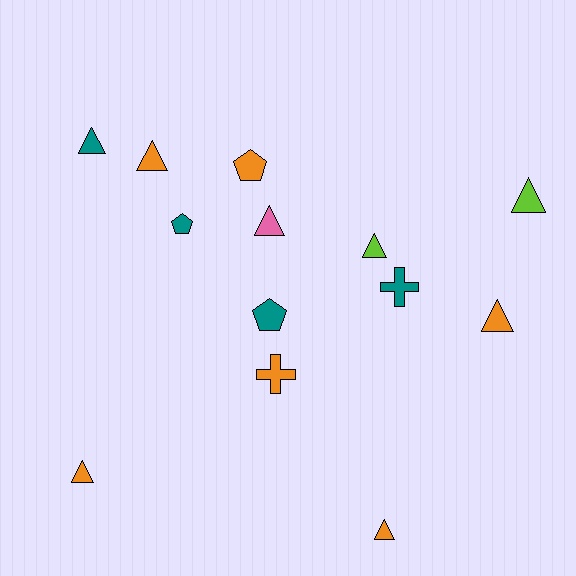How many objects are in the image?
There are 13 objects.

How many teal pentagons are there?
There are 2 teal pentagons.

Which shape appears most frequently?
Triangle, with 8 objects.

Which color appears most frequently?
Orange, with 6 objects.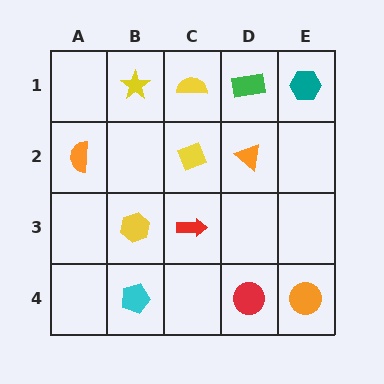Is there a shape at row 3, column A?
No, that cell is empty.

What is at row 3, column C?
A red arrow.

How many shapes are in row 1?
4 shapes.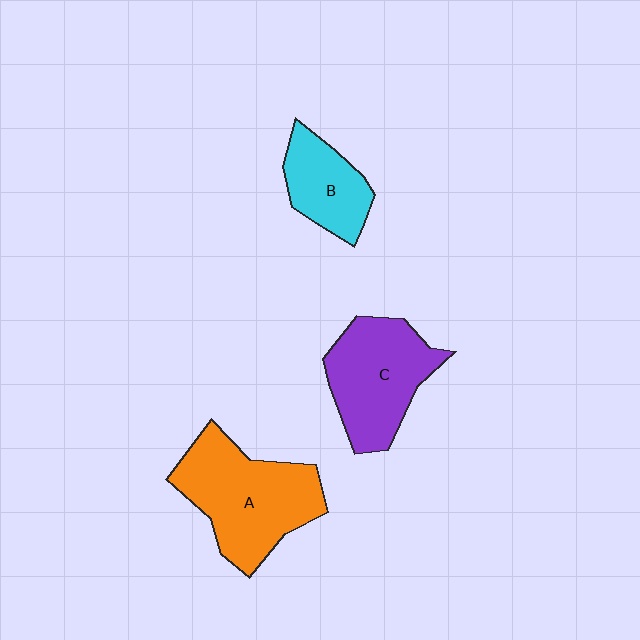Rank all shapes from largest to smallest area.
From largest to smallest: A (orange), C (purple), B (cyan).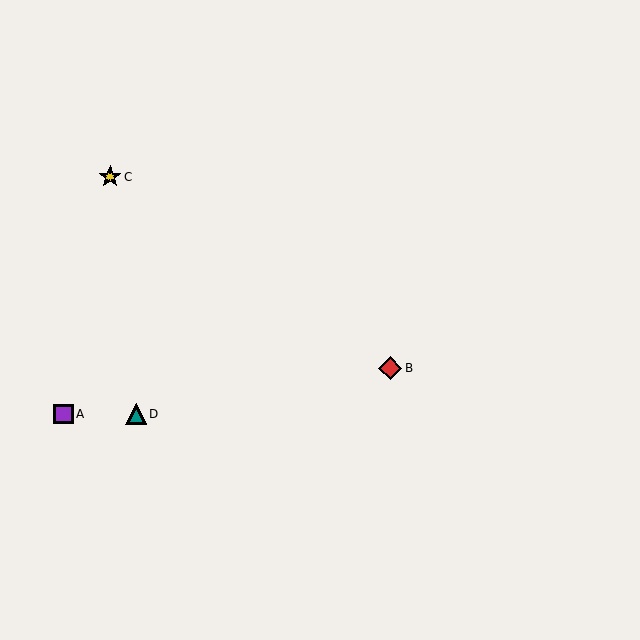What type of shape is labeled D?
Shape D is a teal triangle.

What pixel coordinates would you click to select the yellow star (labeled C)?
Click at (110, 177) to select the yellow star C.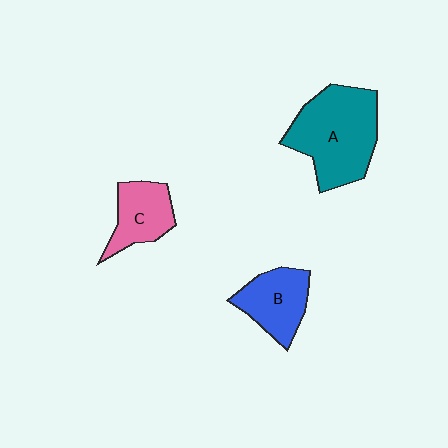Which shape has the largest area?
Shape A (teal).